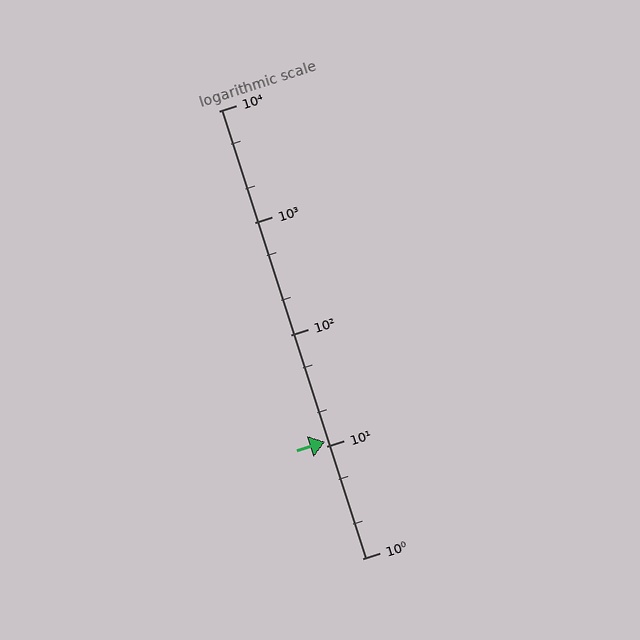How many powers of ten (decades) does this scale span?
The scale spans 4 decades, from 1 to 10000.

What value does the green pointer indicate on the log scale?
The pointer indicates approximately 11.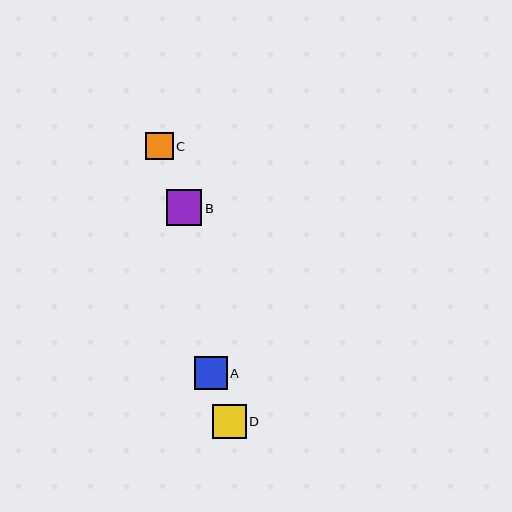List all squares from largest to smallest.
From largest to smallest: B, D, A, C.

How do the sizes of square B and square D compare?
Square B and square D are approximately the same size.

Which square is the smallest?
Square C is the smallest with a size of approximately 28 pixels.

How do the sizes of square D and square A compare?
Square D and square A are approximately the same size.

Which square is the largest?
Square B is the largest with a size of approximately 36 pixels.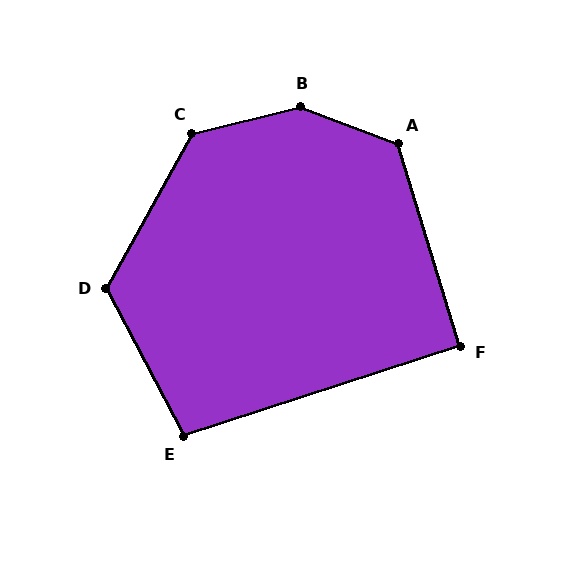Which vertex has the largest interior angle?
B, at approximately 145 degrees.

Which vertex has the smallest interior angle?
F, at approximately 91 degrees.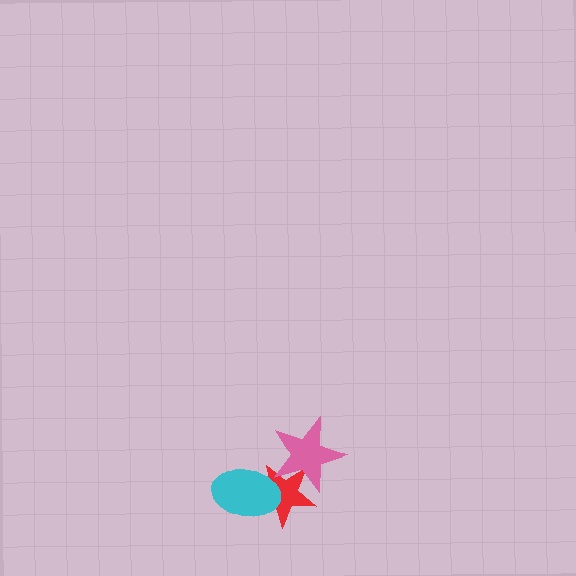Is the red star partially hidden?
Yes, it is partially covered by another shape.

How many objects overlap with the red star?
2 objects overlap with the red star.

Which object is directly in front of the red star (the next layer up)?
The pink star is directly in front of the red star.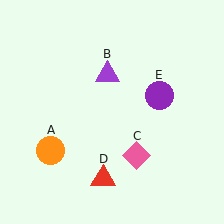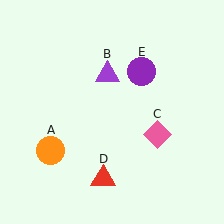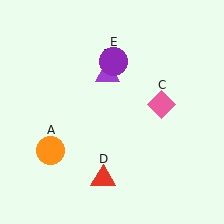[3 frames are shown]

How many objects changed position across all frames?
2 objects changed position: pink diamond (object C), purple circle (object E).